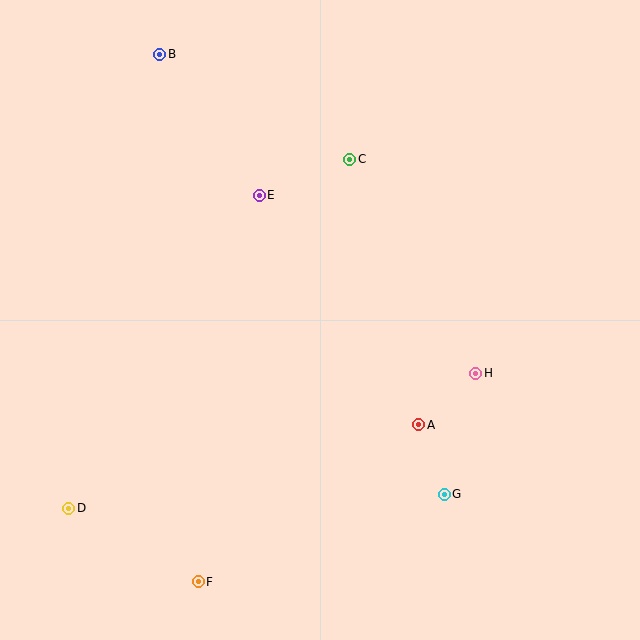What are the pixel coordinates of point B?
Point B is at (160, 54).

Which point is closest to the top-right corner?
Point C is closest to the top-right corner.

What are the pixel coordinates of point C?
Point C is at (350, 159).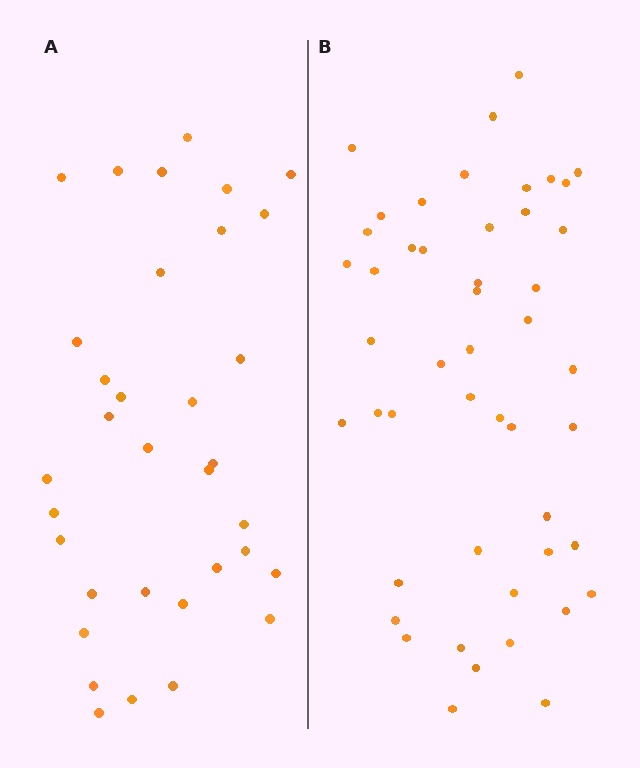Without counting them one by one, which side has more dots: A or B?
Region B (the right region) has more dots.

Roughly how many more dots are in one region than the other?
Region B has approximately 15 more dots than region A.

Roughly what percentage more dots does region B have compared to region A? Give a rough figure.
About 40% more.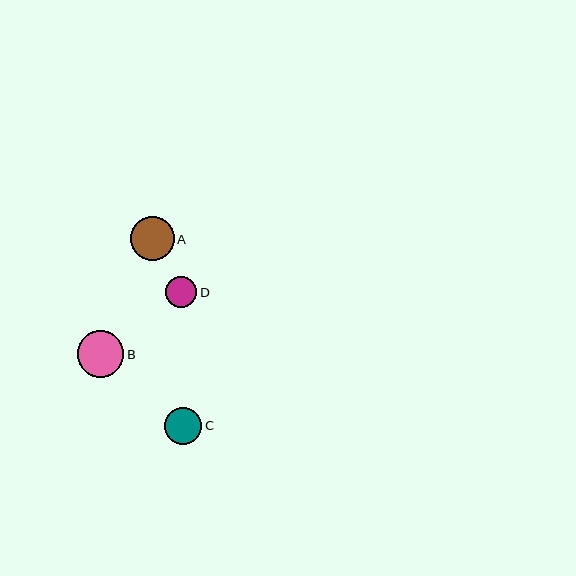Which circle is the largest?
Circle B is the largest with a size of approximately 47 pixels.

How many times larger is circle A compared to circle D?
Circle A is approximately 1.4 times the size of circle D.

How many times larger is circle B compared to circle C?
Circle B is approximately 1.3 times the size of circle C.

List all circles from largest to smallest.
From largest to smallest: B, A, C, D.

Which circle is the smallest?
Circle D is the smallest with a size of approximately 31 pixels.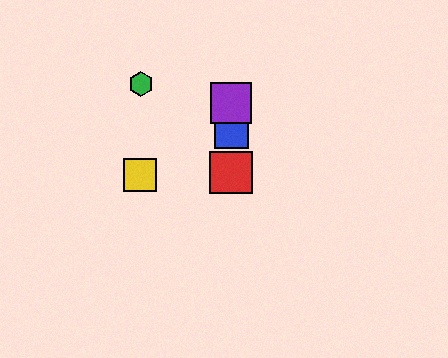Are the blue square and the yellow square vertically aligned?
No, the blue square is at x≈231 and the yellow square is at x≈140.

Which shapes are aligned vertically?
The red square, the blue square, the purple square are aligned vertically.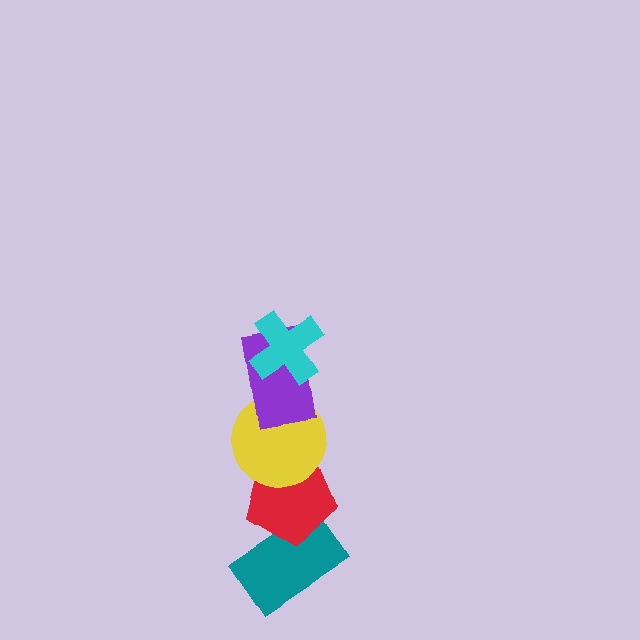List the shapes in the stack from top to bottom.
From top to bottom: the cyan cross, the purple rectangle, the yellow circle, the red pentagon, the teal rectangle.